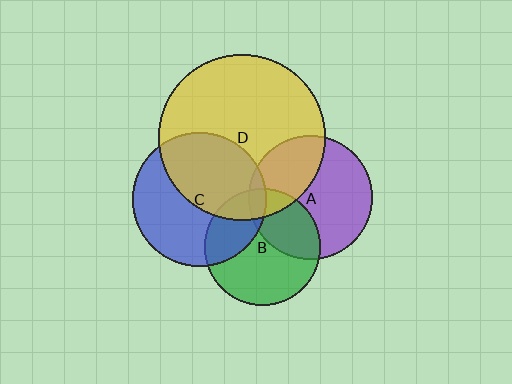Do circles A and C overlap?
Yes.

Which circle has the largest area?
Circle D (yellow).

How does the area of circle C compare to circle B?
Approximately 1.3 times.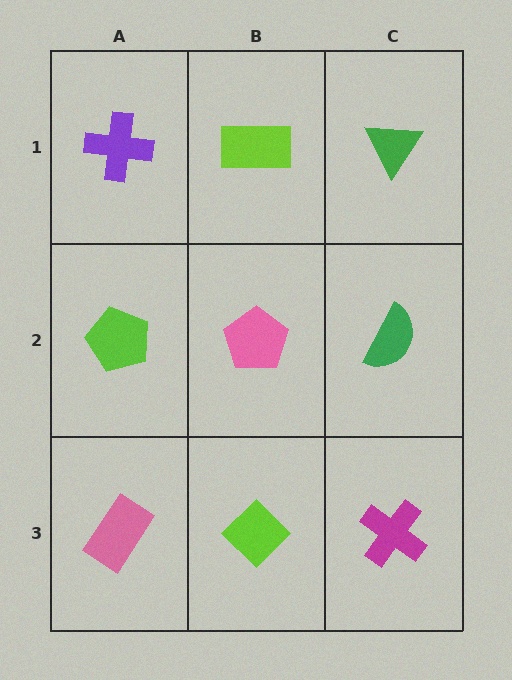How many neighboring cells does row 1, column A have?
2.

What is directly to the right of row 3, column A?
A lime diamond.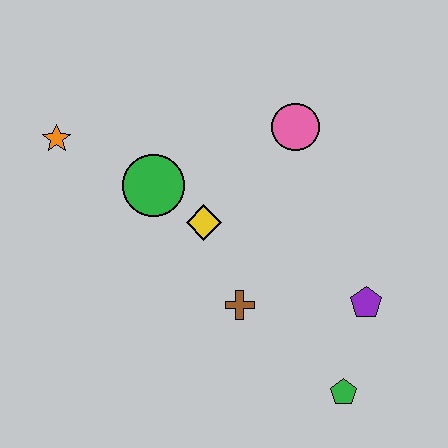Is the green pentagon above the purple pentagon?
No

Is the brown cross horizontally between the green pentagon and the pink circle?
No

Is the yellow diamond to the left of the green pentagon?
Yes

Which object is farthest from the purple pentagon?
The orange star is farthest from the purple pentagon.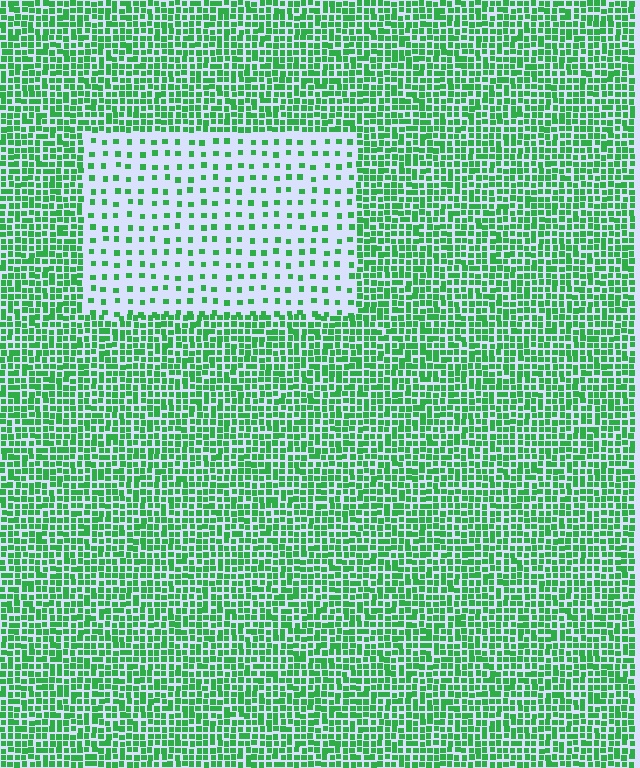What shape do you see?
I see a rectangle.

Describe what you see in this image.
The image contains small green elements arranged at two different densities. A rectangle-shaped region is visible where the elements are less densely packed than the surrounding area.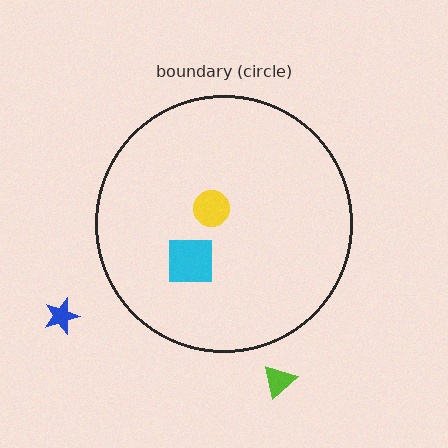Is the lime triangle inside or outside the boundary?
Outside.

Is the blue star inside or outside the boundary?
Outside.